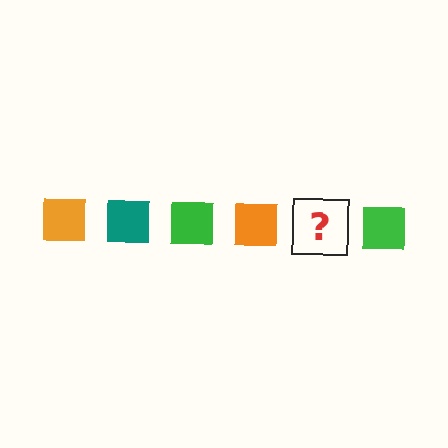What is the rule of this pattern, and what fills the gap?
The rule is that the pattern cycles through orange, teal, green squares. The gap should be filled with a teal square.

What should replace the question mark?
The question mark should be replaced with a teal square.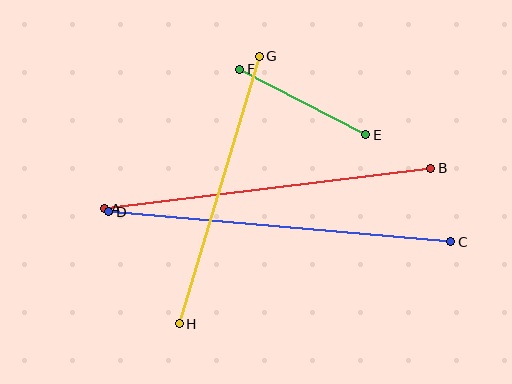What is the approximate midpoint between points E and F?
The midpoint is at approximately (303, 102) pixels.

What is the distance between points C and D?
The distance is approximately 343 pixels.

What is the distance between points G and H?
The distance is approximately 279 pixels.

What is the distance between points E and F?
The distance is approximately 142 pixels.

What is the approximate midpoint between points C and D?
The midpoint is at approximately (280, 227) pixels.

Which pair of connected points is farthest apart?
Points C and D are farthest apart.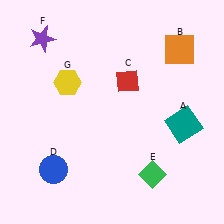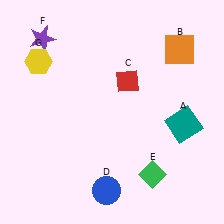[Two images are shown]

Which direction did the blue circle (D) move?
The blue circle (D) moved right.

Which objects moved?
The objects that moved are: the blue circle (D), the yellow hexagon (G).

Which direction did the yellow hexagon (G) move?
The yellow hexagon (G) moved left.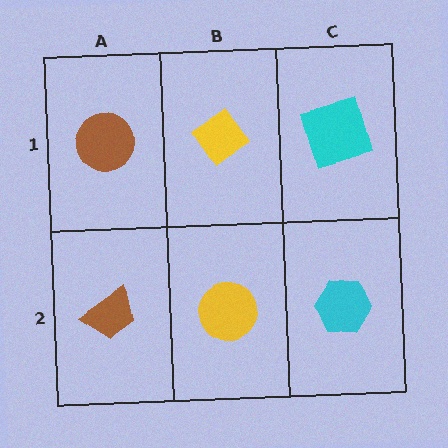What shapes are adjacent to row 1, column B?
A yellow circle (row 2, column B), a brown circle (row 1, column A), a cyan square (row 1, column C).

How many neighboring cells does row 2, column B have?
3.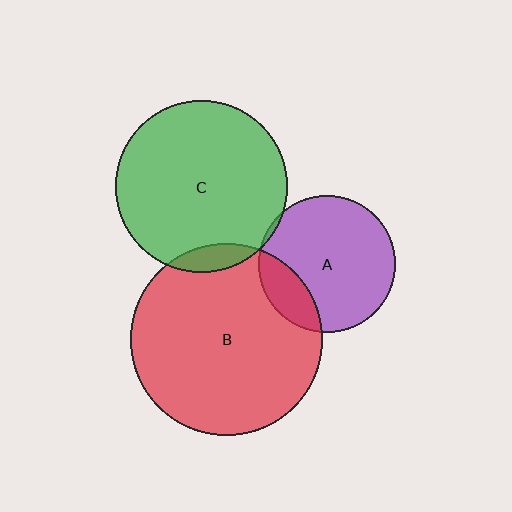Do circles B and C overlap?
Yes.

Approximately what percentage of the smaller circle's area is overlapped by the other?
Approximately 10%.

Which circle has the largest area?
Circle B (red).